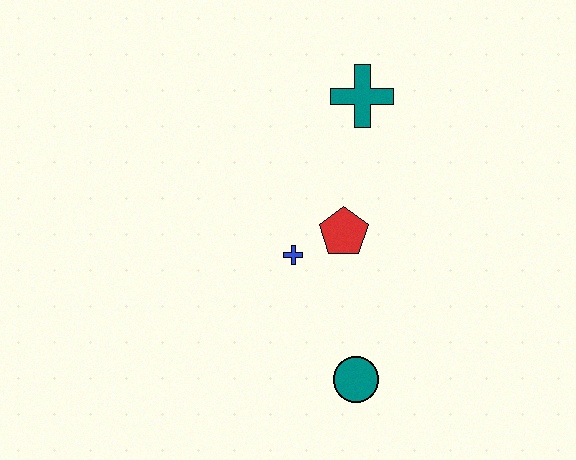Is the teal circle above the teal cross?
No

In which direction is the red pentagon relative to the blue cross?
The red pentagon is to the right of the blue cross.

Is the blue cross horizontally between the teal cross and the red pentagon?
No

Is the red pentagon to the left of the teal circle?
Yes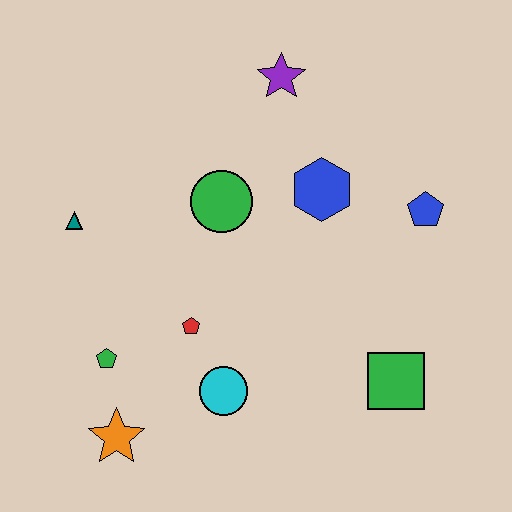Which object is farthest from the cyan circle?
The purple star is farthest from the cyan circle.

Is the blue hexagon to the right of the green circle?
Yes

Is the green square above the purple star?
No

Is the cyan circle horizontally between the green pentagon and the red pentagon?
No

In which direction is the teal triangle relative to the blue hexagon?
The teal triangle is to the left of the blue hexagon.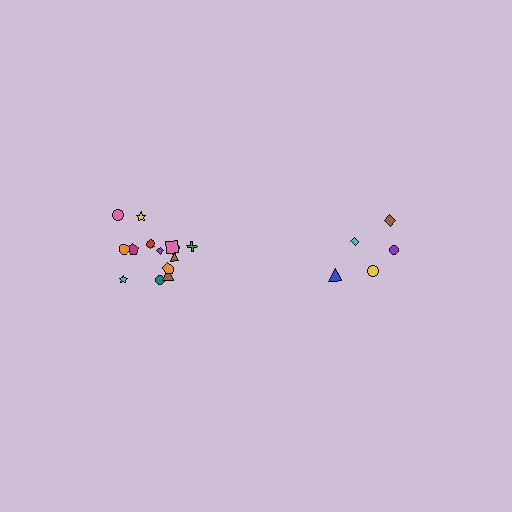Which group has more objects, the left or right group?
The left group.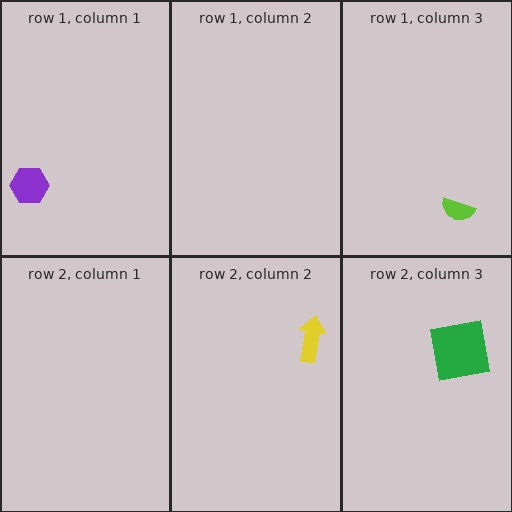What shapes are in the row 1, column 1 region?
The purple hexagon.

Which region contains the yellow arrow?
The row 2, column 2 region.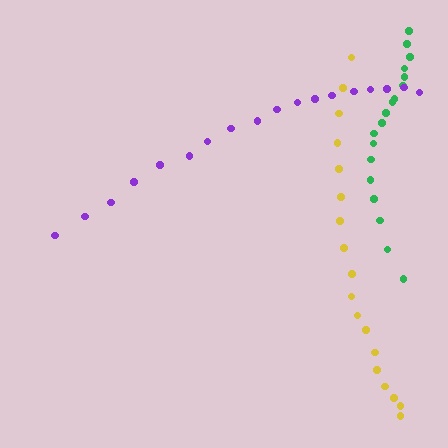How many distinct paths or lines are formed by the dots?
There are 3 distinct paths.